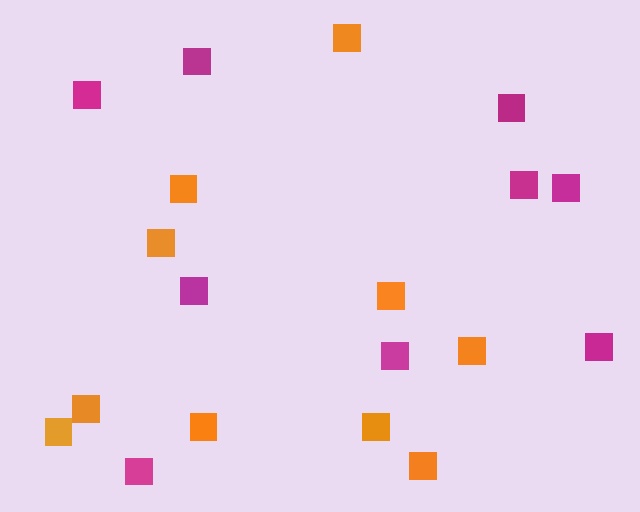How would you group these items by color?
There are 2 groups: one group of orange squares (10) and one group of magenta squares (9).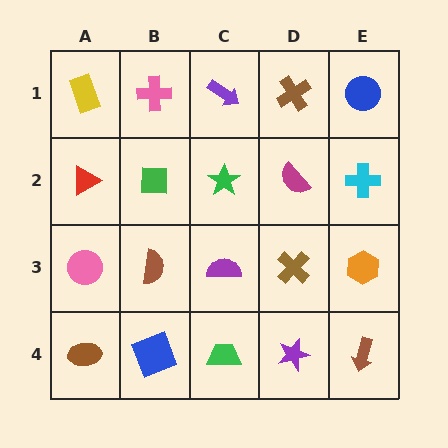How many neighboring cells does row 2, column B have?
4.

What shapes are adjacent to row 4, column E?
An orange hexagon (row 3, column E), a purple star (row 4, column D).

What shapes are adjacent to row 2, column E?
A blue circle (row 1, column E), an orange hexagon (row 3, column E), a magenta semicircle (row 2, column D).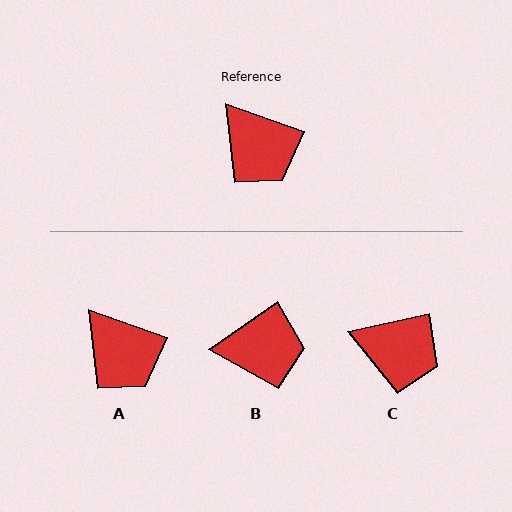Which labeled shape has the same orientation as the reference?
A.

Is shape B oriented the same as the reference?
No, it is off by about 55 degrees.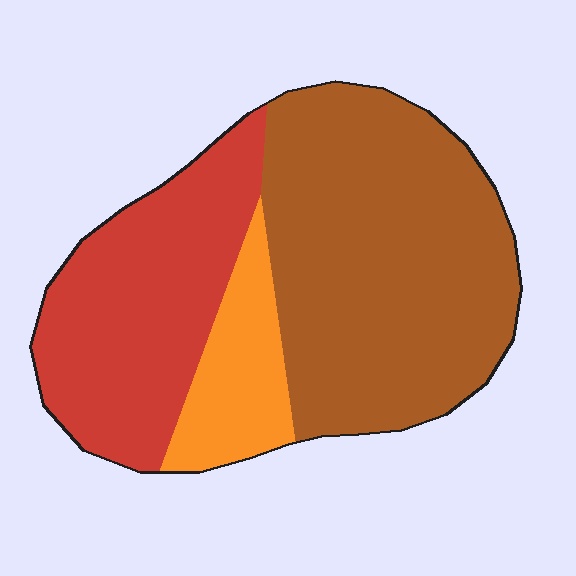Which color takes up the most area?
Brown, at roughly 55%.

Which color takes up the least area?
Orange, at roughly 15%.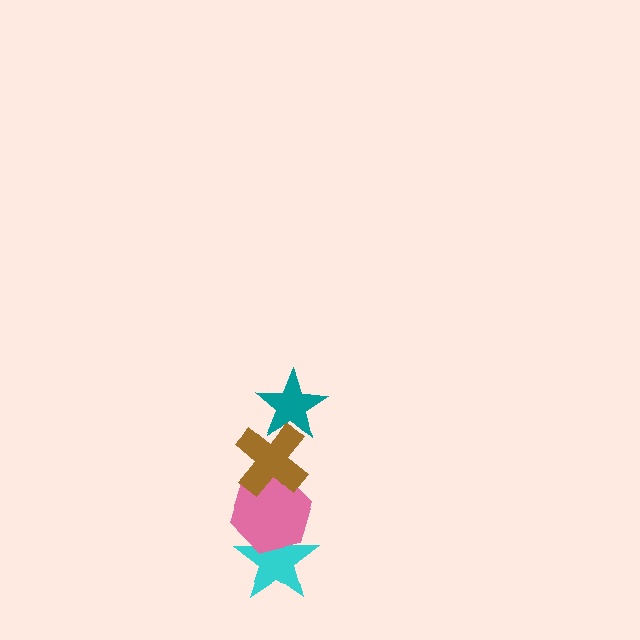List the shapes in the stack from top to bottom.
From top to bottom: the teal star, the brown cross, the pink hexagon, the cyan star.